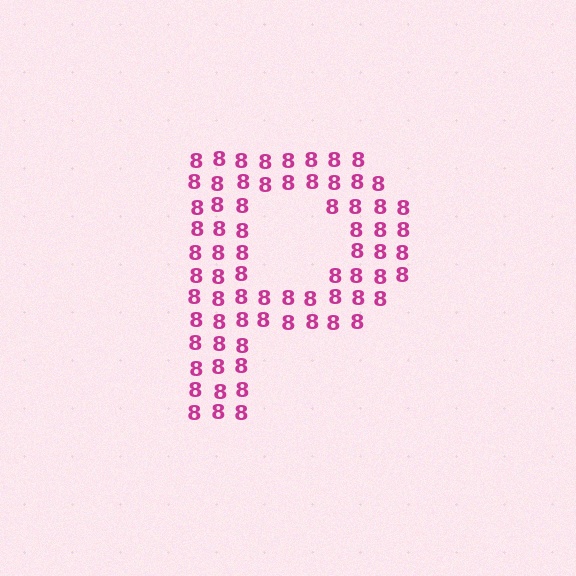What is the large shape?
The large shape is the letter P.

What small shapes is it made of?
It is made of small digit 8's.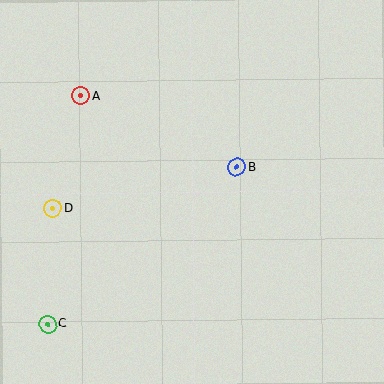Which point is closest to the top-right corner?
Point B is closest to the top-right corner.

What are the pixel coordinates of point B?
Point B is at (237, 167).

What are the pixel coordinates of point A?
Point A is at (81, 96).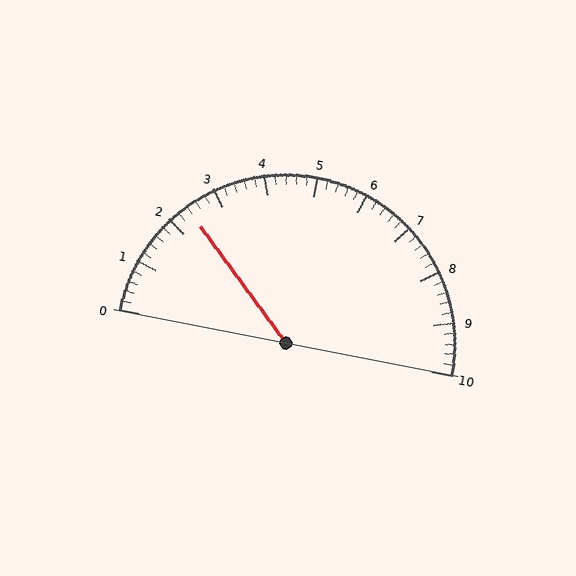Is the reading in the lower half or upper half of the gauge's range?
The reading is in the lower half of the range (0 to 10).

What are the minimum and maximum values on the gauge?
The gauge ranges from 0 to 10.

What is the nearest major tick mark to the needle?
The nearest major tick mark is 2.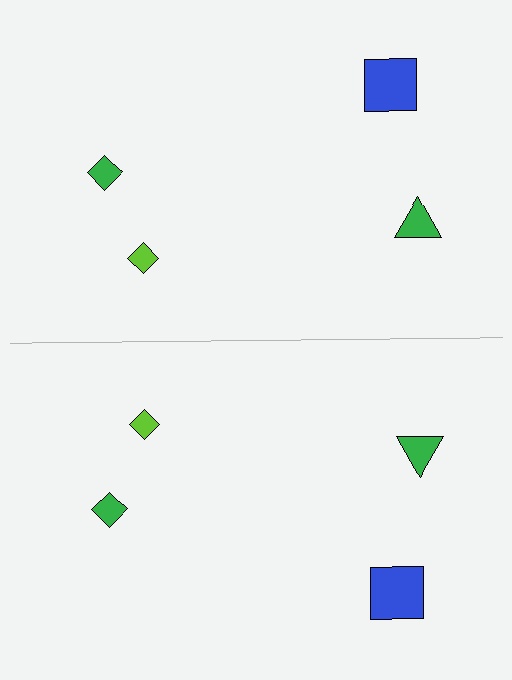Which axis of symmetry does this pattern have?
The pattern has a horizontal axis of symmetry running through the center of the image.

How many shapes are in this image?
There are 8 shapes in this image.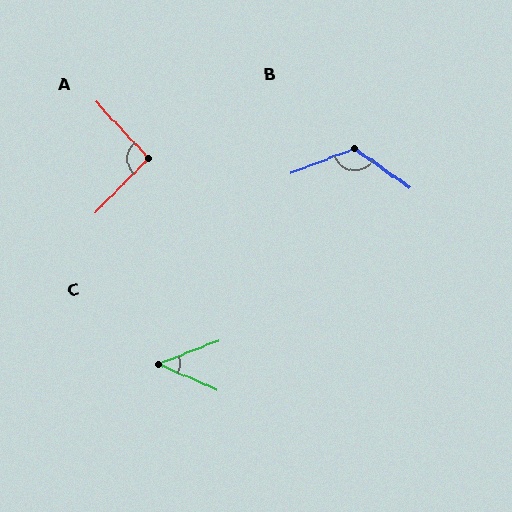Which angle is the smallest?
C, at approximately 45 degrees.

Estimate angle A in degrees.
Approximately 93 degrees.